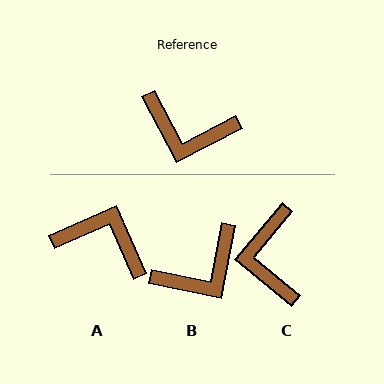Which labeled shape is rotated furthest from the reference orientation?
A, about 176 degrees away.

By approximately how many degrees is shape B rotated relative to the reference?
Approximately 51 degrees counter-clockwise.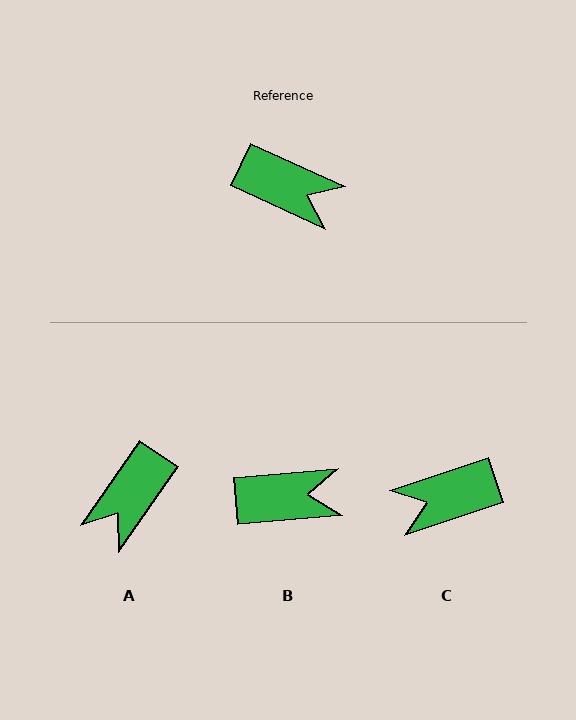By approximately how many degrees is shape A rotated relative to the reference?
Approximately 100 degrees clockwise.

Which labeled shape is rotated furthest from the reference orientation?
C, about 137 degrees away.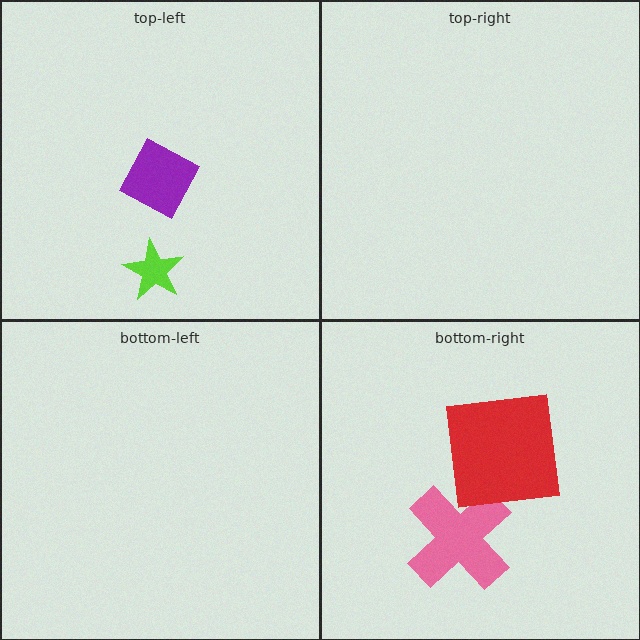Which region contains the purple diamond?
The top-left region.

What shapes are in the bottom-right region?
The pink cross, the red square.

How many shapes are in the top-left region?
2.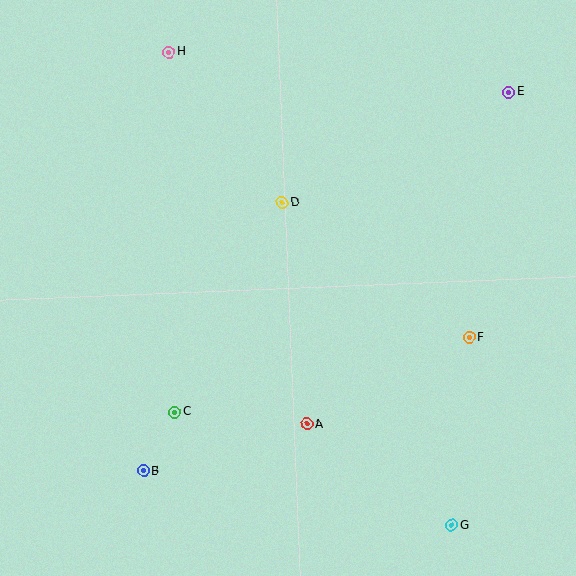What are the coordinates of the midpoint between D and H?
The midpoint between D and H is at (226, 127).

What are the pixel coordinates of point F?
Point F is at (470, 337).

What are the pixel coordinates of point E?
Point E is at (509, 92).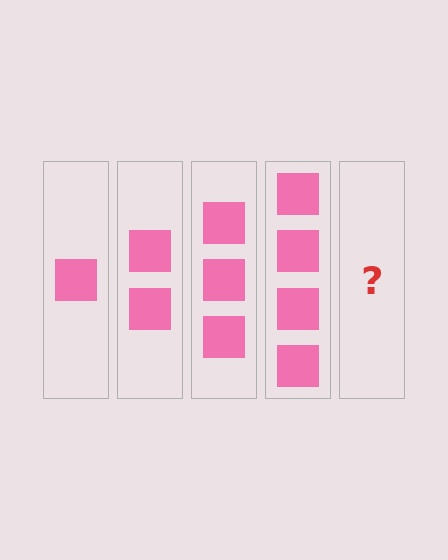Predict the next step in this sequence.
The next step is 5 squares.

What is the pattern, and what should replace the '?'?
The pattern is that each step adds one more square. The '?' should be 5 squares.